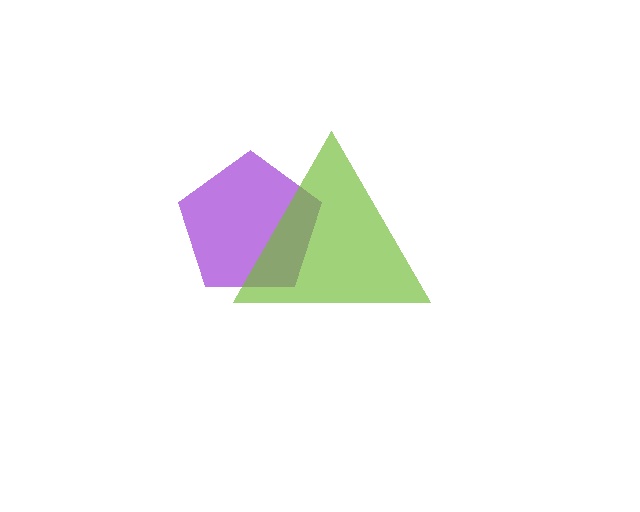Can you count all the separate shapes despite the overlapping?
Yes, there are 2 separate shapes.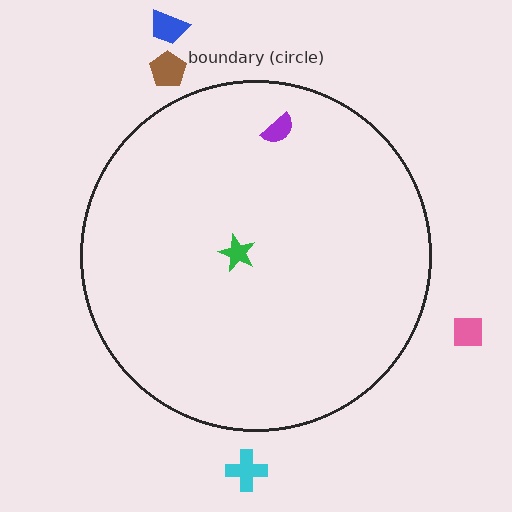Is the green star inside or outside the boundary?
Inside.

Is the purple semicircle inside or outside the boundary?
Inside.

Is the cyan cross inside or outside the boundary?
Outside.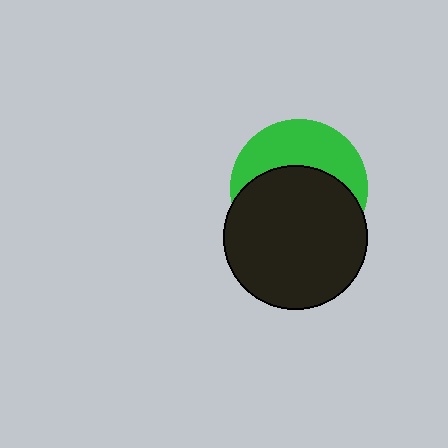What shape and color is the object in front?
The object in front is a black circle.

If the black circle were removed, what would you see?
You would see the complete green circle.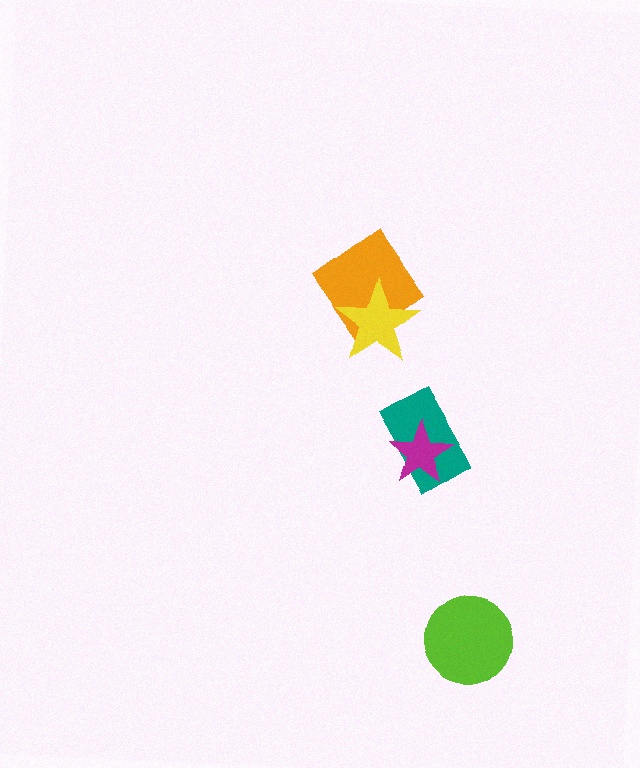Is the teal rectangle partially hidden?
Yes, it is partially covered by another shape.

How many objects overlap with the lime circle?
0 objects overlap with the lime circle.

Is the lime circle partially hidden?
No, no other shape covers it.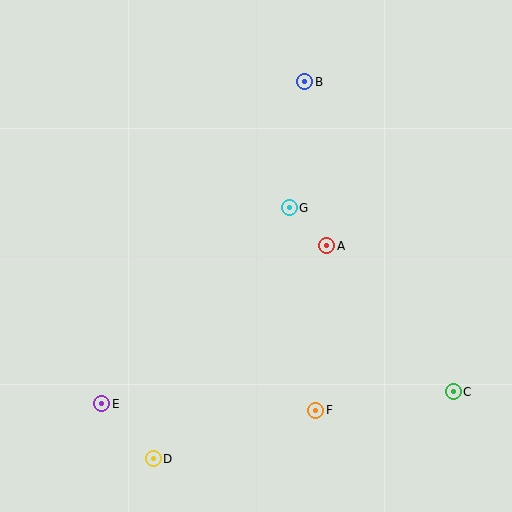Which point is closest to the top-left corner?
Point B is closest to the top-left corner.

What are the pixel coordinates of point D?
Point D is at (153, 459).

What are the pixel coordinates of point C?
Point C is at (453, 392).